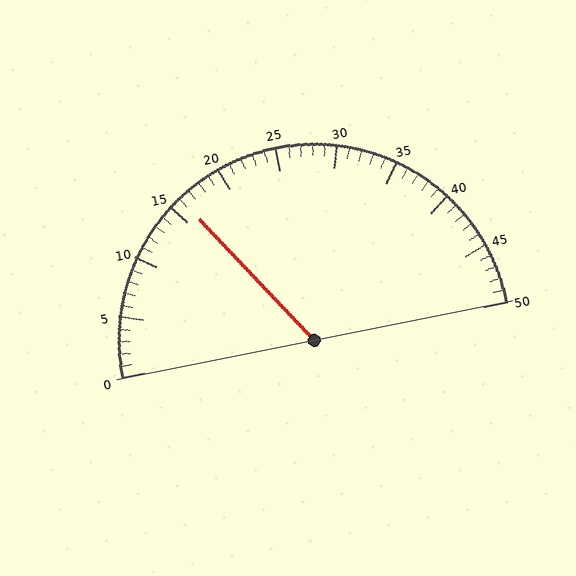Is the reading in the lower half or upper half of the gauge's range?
The reading is in the lower half of the range (0 to 50).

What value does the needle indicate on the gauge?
The needle indicates approximately 16.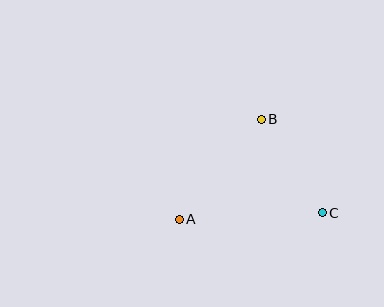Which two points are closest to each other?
Points B and C are closest to each other.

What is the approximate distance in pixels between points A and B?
The distance between A and B is approximately 130 pixels.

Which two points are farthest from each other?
Points A and C are farthest from each other.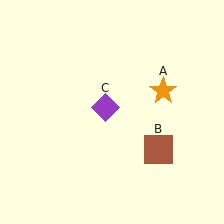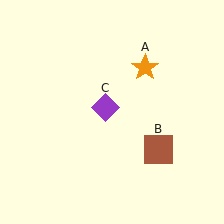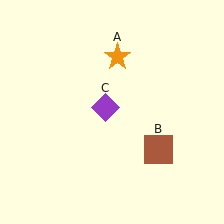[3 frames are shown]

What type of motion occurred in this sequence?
The orange star (object A) rotated counterclockwise around the center of the scene.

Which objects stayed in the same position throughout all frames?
Brown square (object B) and purple diamond (object C) remained stationary.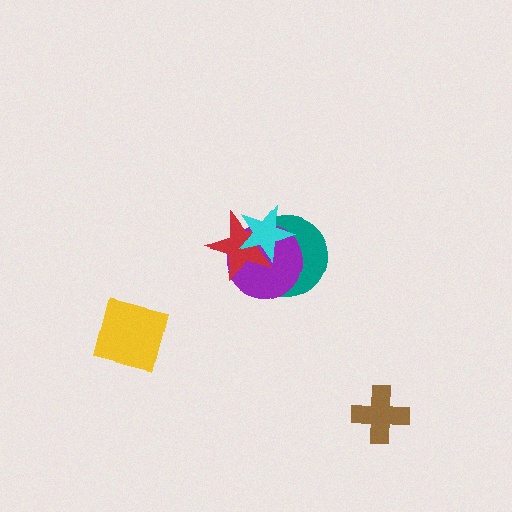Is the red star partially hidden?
Yes, it is partially covered by another shape.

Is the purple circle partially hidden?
Yes, it is partially covered by another shape.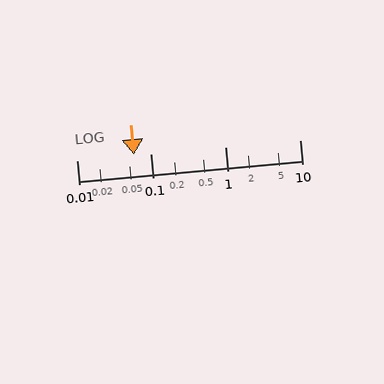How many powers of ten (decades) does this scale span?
The scale spans 3 decades, from 0.01 to 10.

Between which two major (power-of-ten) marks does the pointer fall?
The pointer is between 0.01 and 0.1.